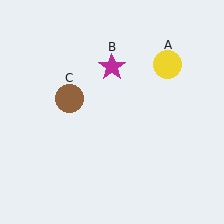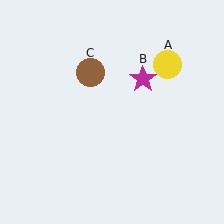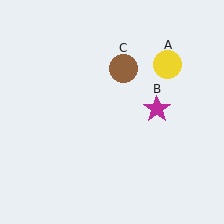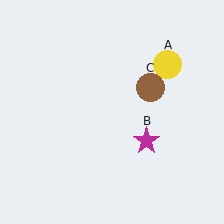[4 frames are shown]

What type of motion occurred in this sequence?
The magenta star (object B), brown circle (object C) rotated clockwise around the center of the scene.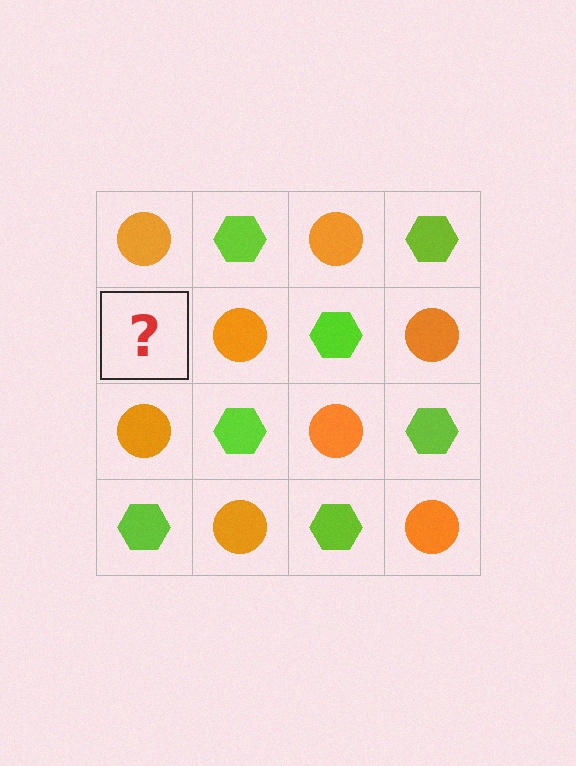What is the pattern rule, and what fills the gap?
The rule is that it alternates orange circle and lime hexagon in a checkerboard pattern. The gap should be filled with a lime hexagon.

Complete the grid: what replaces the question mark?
The question mark should be replaced with a lime hexagon.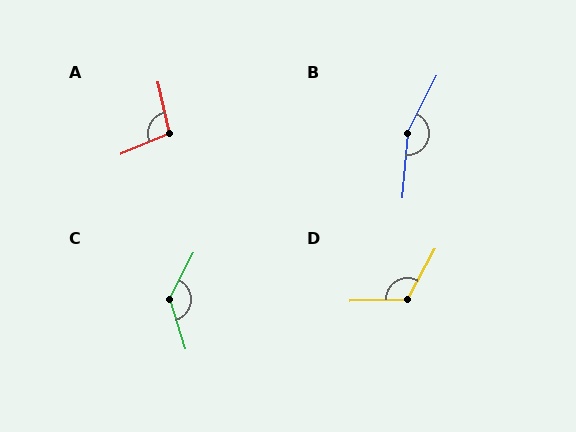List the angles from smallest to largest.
A (100°), D (121°), C (134°), B (158°).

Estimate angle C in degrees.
Approximately 134 degrees.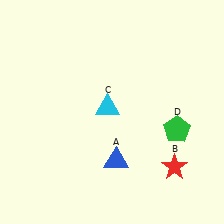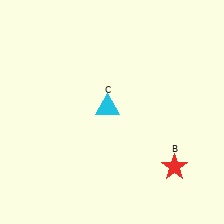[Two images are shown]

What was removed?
The blue triangle (A), the green pentagon (D) were removed in Image 2.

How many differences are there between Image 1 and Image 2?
There are 2 differences between the two images.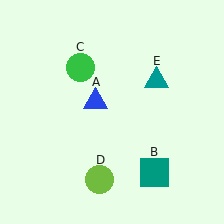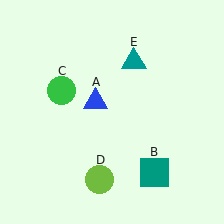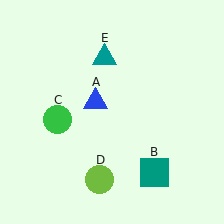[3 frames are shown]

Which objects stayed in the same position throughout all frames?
Blue triangle (object A) and teal square (object B) and lime circle (object D) remained stationary.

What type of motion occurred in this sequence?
The green circle (object C), teal triangle (object E) rotated counterclockwise around the center of the scene.